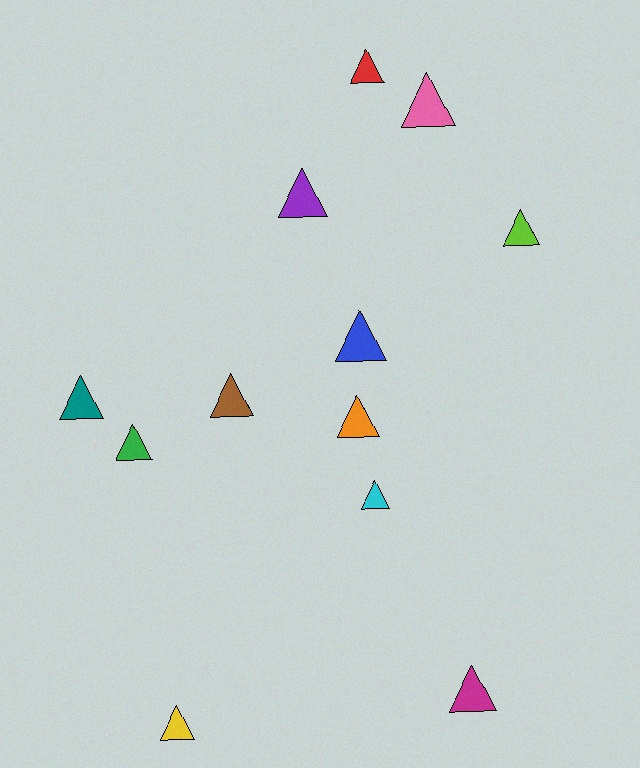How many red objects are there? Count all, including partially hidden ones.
There is 1 red object.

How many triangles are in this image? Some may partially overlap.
There are 12 triangles.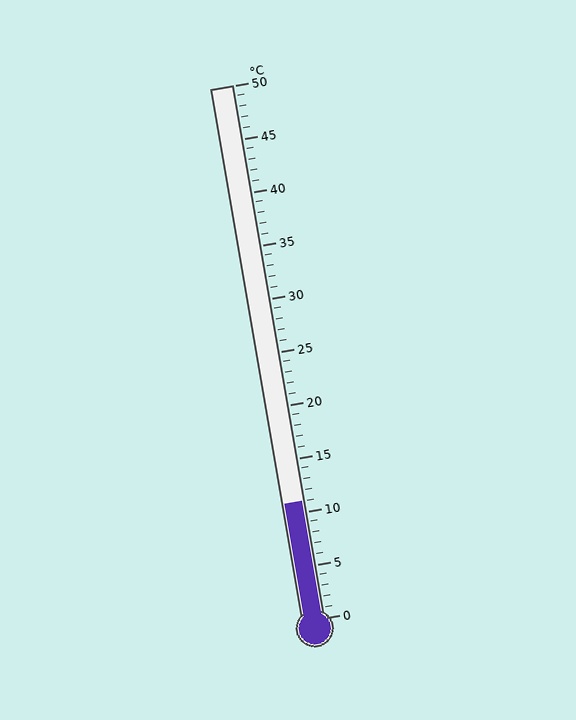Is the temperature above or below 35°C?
The temperature is below 35°C.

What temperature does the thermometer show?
The thermometer shows approximately 11°C.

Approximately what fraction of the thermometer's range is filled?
The thermometer is filled to approximately 20% of its range.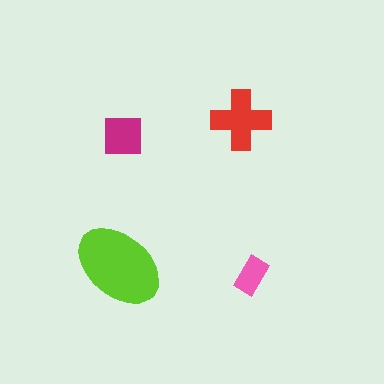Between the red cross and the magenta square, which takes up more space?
The red cross.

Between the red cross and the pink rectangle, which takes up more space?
The red cross.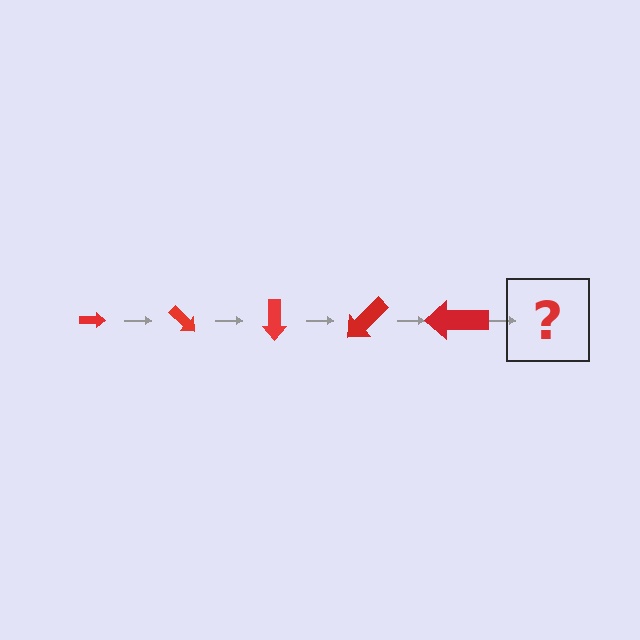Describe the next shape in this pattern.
It should be an arrow, larger than the previous one and rotated 225 degrees from the start.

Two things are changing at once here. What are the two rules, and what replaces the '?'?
The two rules are that the arrow grows larger each step and it rotates 45 degrees each step. The '?' should be an arrow, larger than the previous one and rotated 225 degrees from the start.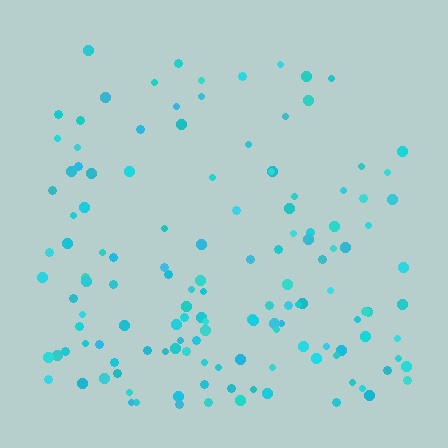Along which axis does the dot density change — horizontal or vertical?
Vertical.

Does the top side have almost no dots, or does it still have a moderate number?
Still a moderate number, just noticeably fewer than the bottom.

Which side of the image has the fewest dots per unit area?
The top.